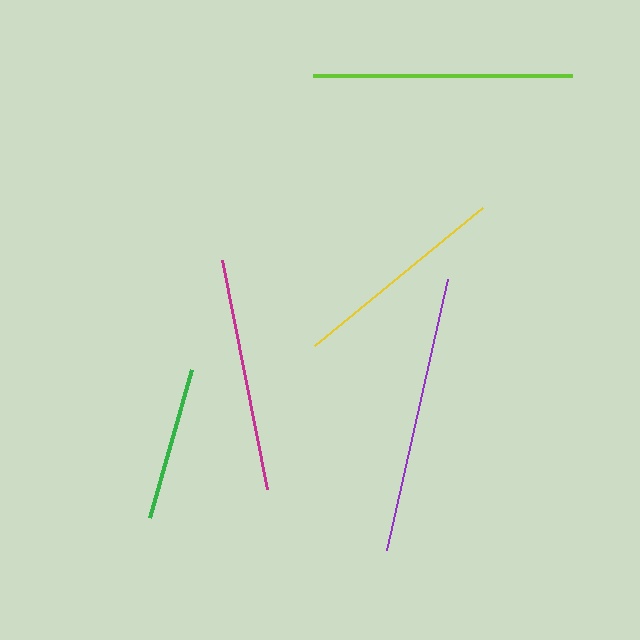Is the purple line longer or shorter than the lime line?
The purple line is longer than the lime line.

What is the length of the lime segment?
The lime segment is approximately 259 pixels long.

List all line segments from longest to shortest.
From longest to shortest: purple, lime, magenta, yellow, green.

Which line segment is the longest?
The purple line is the longest at approximately 278 pixels.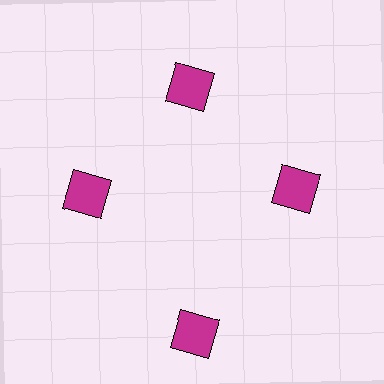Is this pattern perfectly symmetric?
No. The 4 magenta squares are arranged in a ring, but one element near the 6 o'clock position is pushed outward from the center, breaking the 4-fold rotational symmetry.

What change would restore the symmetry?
The symmetry would be restored by moving it inward, back onto the ring so that all 4 squares sit at equal angles and equal distance from the center.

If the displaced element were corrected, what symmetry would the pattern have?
It would have 4-fold rotational symmetry — the pattern would map onto itself every 90 degrees.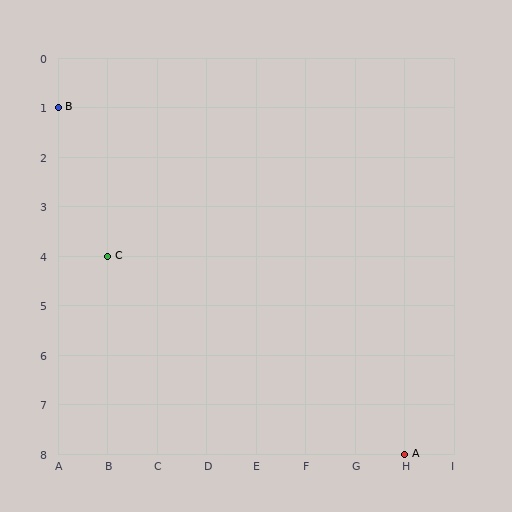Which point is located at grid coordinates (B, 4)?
Point C is at (B, 4).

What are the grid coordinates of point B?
Point B is at grid coordinates (A, 1).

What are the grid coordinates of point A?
Point A is at grid coordinates (H, 8).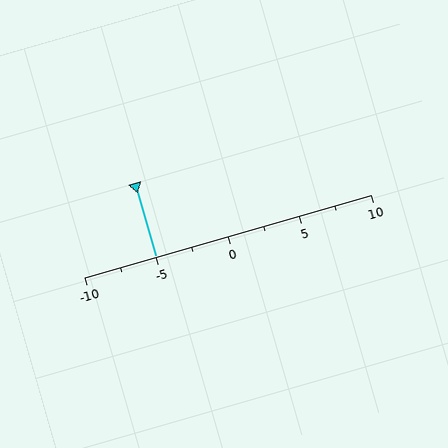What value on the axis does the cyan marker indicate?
The marker indicates approximately -5.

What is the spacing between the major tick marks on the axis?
The major ticks are spaced 5 apart.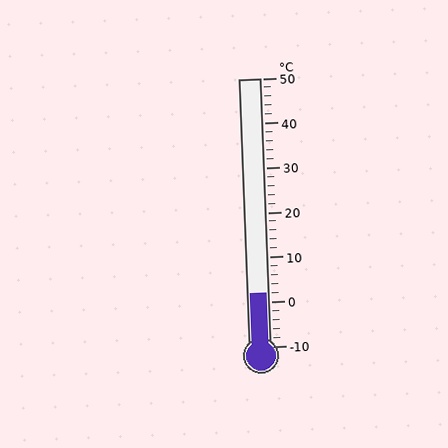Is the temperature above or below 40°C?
The temperature is below 40°C.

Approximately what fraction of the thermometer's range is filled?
The thermometer is filled to approximately 20% of its range.